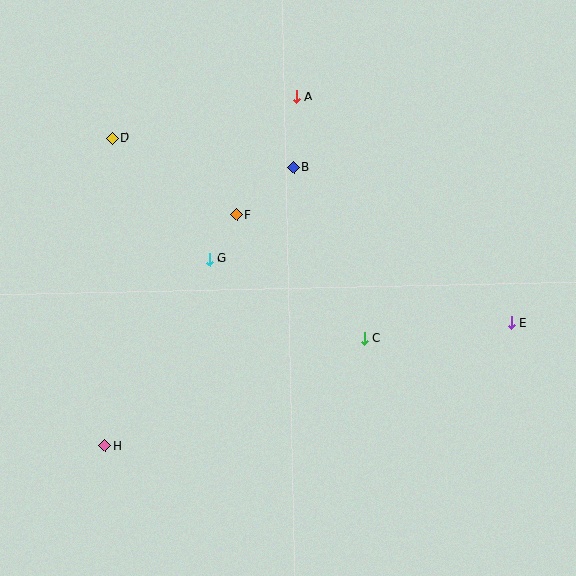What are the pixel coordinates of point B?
Point B is at (294, 167).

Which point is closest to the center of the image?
Point G at (210, 259) is closest to the center.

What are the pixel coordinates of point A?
Point A is at (296, 96).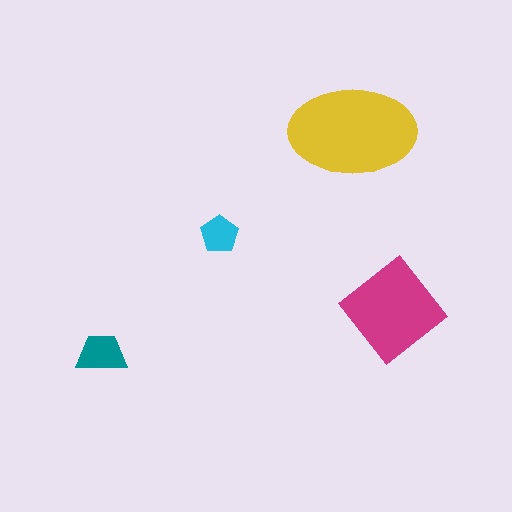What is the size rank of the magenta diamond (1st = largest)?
2nd.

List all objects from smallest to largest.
The cyan pentagon, the teal trapezoid, the magenta diamond, the yellow ellipse.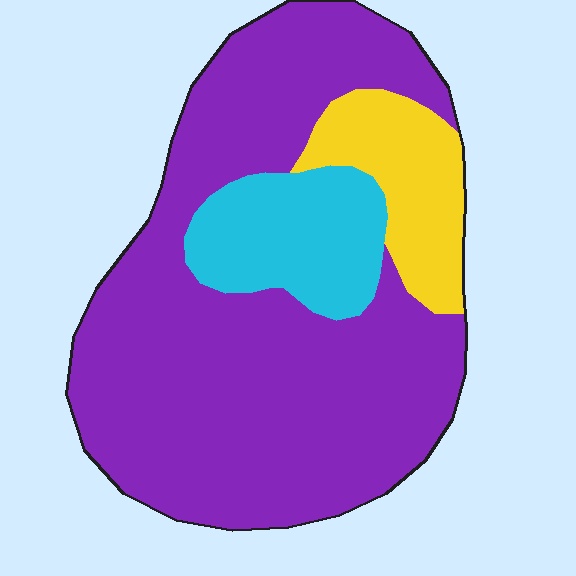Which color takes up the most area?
Purple, at roughly 70%.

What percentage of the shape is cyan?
Cyan covers 15% of the shape.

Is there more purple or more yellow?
Purple.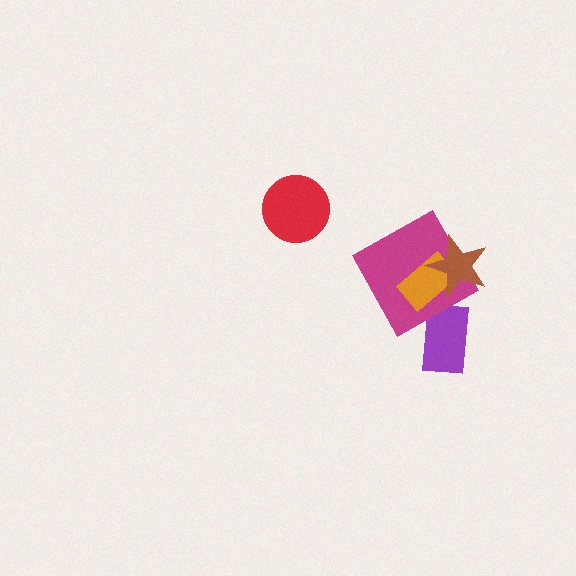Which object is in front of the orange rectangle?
The brown star is in front of the orange rectangle.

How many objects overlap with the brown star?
2 objects overlap with the brown star.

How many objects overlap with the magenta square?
2 objects overlap with the magenta square.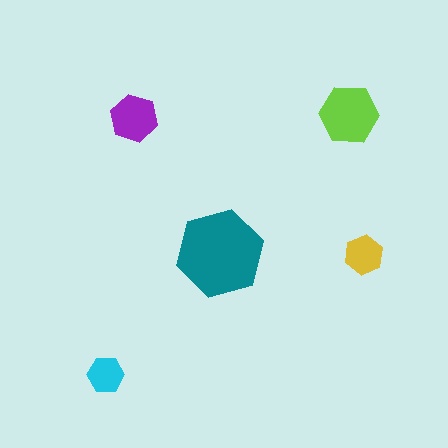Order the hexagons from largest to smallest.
the teal one, the lime one, the purple one, the yellow one, the cyan one.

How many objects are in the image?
There are 5 objects in the image.